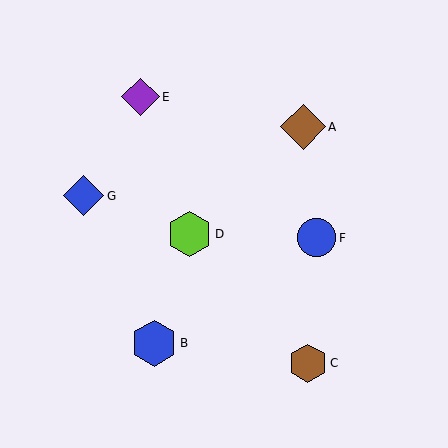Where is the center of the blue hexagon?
The center of the blue hexagon is at (154, 343).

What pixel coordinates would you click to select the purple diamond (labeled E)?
Click at (140, 97) to select the purple diamond E.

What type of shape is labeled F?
Shape F is a blue circle.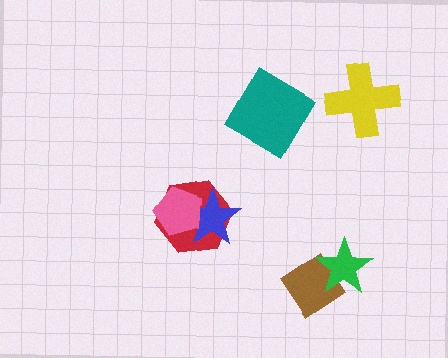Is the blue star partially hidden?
Yes, it is partially covered by another shape.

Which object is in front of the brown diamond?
The green star is in front of the brown diamond.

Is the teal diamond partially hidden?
No, no other shape covers it.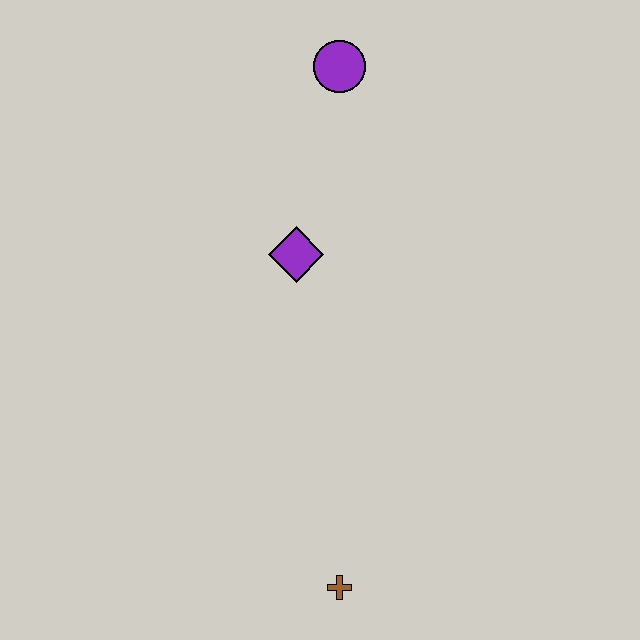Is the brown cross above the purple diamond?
No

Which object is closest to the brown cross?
The purple diamond is closest to the brown cross.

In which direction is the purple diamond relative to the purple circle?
The purple diamond is below the purple circle.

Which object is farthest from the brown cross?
The purple circle is farthest from the brown cross.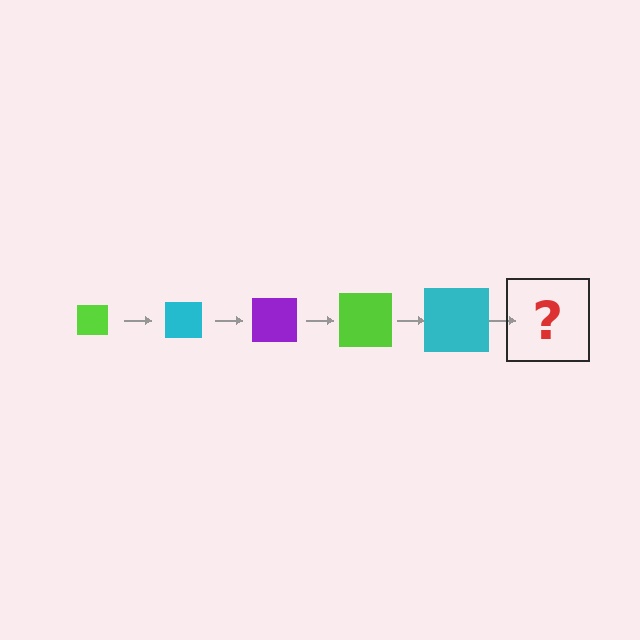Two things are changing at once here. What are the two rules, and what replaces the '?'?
The two rules are that the square grows larger each step and the color cycles through lime, cyan, and purple. The '?' should be a purple square, larger than the previous one.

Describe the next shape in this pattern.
It should be a purple square, larger than the previous one.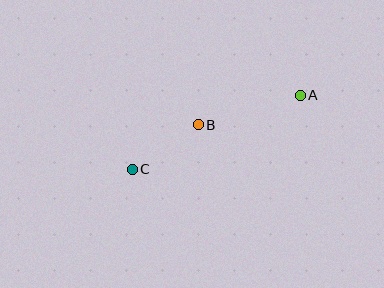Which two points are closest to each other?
Points B and C are closest to each other.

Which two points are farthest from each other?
Points A and C are farthest from each other.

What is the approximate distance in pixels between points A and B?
The distance between A and B is approximately 106 pixels.